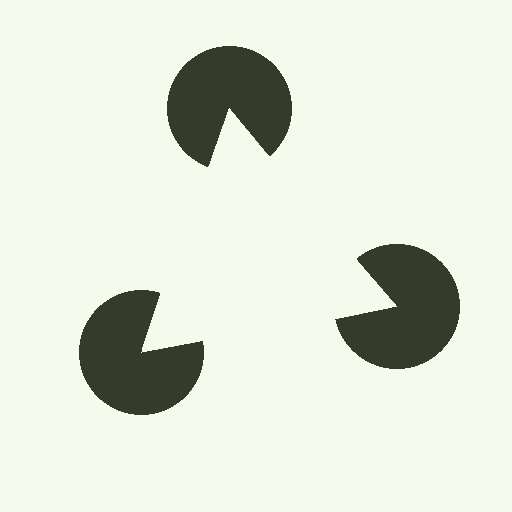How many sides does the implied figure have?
3 sides.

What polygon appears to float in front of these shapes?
An illusory triangle — its edges are inferred from the aligned wedge cuts in the pac-man discs, not physically drawn.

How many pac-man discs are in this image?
There are 3 — one at each vertex of the illusory triangle.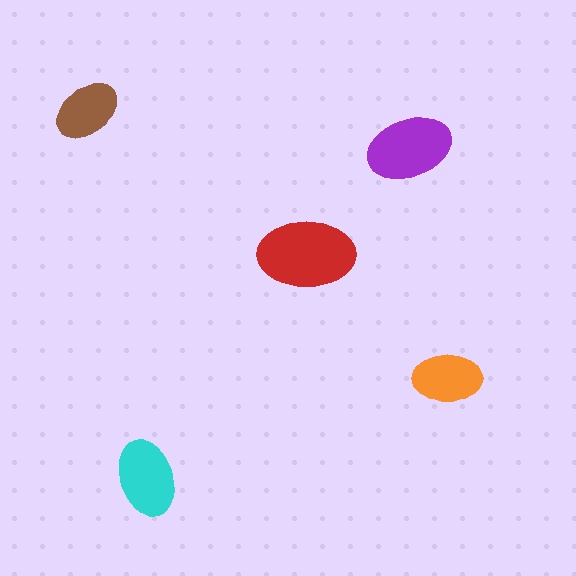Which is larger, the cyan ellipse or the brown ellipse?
The cyan one.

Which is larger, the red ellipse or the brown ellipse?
The red one.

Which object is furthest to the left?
The brown ellipse is leftmost.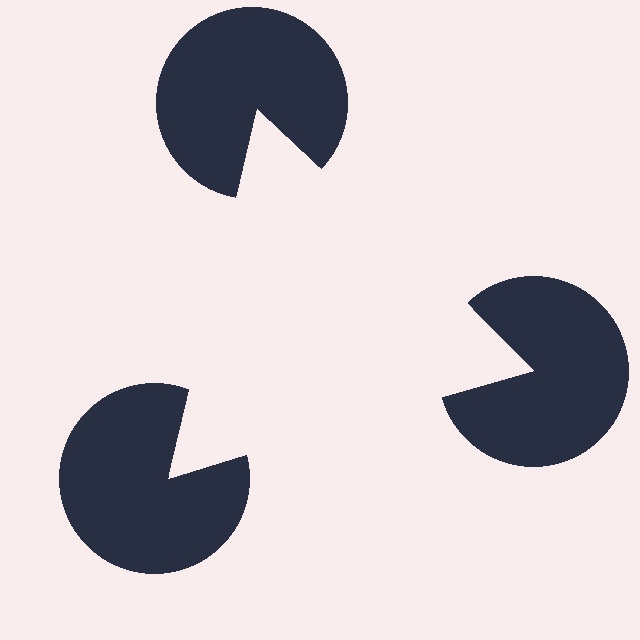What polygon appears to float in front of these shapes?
An illusory triangle — its edges are inferred from the aligned wedge cuts in the pac-man discs, not physically drawn.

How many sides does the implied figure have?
3 sides.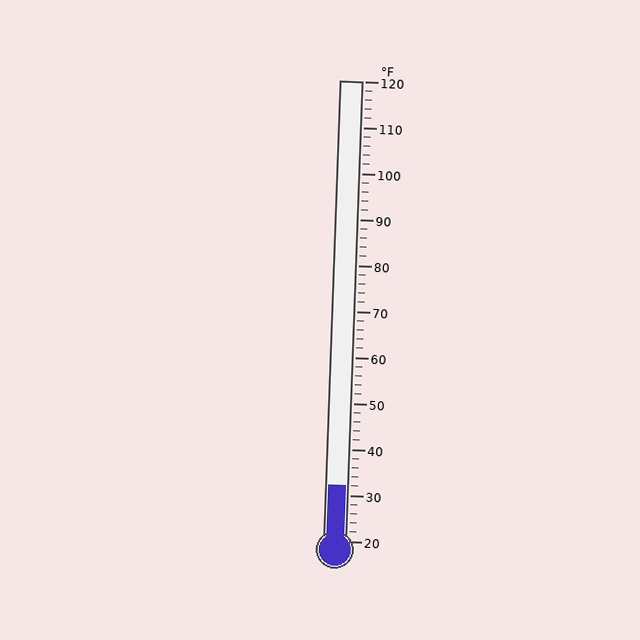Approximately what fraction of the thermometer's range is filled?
The thermometer is filled to approximately 10% of its range.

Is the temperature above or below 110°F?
The temperature is below 110°F.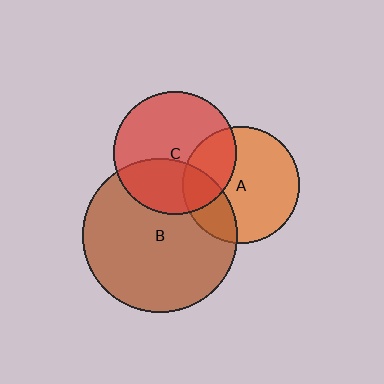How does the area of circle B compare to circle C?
Approximately 1.6 times.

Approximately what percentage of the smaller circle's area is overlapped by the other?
Approximately 35%.